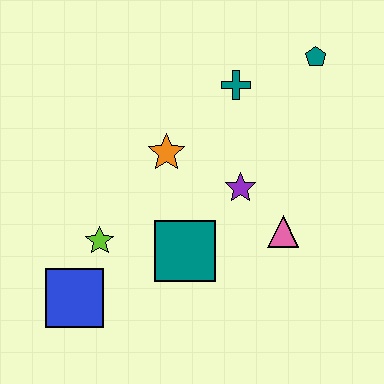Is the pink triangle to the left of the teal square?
No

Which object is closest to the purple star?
The pink triangle is closest to the purple star.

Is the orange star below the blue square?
No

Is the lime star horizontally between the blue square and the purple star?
Yes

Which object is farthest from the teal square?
The teal pentagon is farthest from the teal square.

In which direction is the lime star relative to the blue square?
The lime star is above the blue square.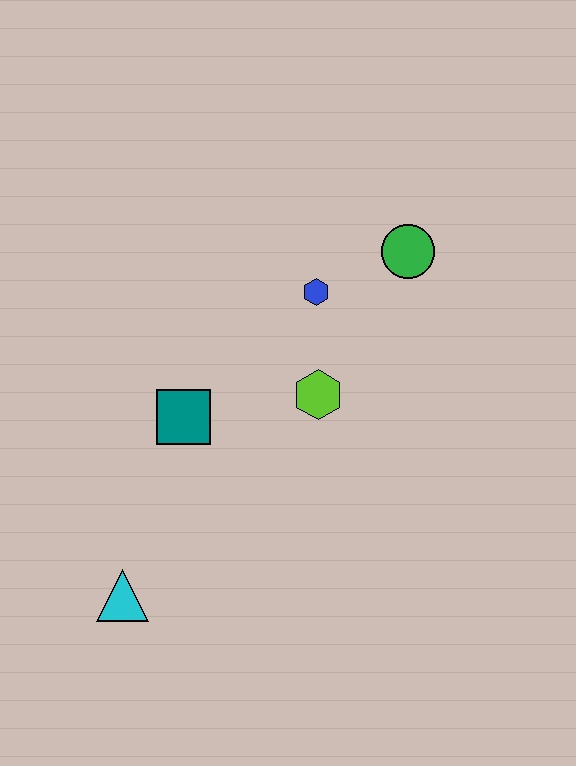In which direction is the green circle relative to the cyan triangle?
The green circle is above the cyan triangle.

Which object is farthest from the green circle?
The cyan triangle is farthest from the green circle.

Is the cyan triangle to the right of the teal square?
No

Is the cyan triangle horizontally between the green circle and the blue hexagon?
No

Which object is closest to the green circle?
The blue hexagon is closest to the green circle.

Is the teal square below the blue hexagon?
Yes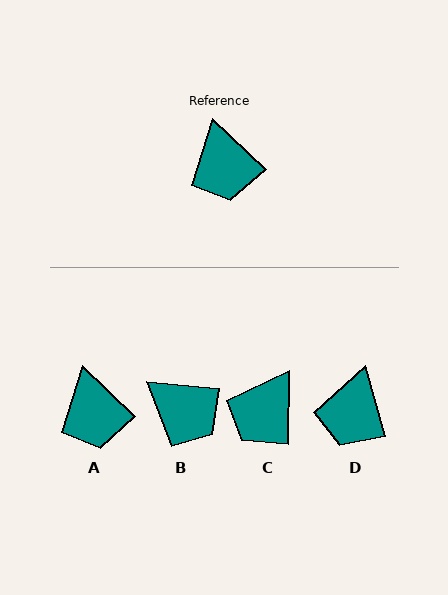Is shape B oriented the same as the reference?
No, it is off by about 39 degrees.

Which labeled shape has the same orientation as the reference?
A.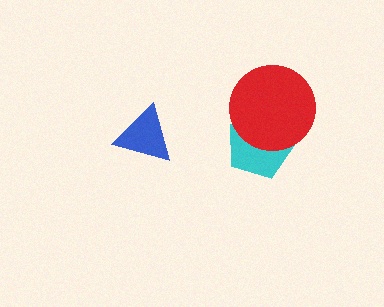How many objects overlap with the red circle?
1 object overlaps with the red circle.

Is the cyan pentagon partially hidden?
Yes, it is partially covered by another shape.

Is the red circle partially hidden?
No, no other shape covers it.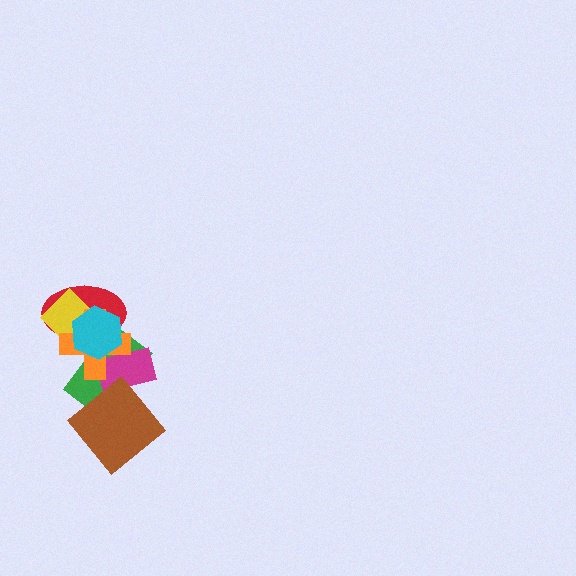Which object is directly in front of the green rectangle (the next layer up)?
The magenta rectangle is directly in front of the green rectangle.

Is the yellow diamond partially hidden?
Yes, it is partially covered by another shape.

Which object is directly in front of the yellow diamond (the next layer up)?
The orange cross is directly in front of the yellow diamond.